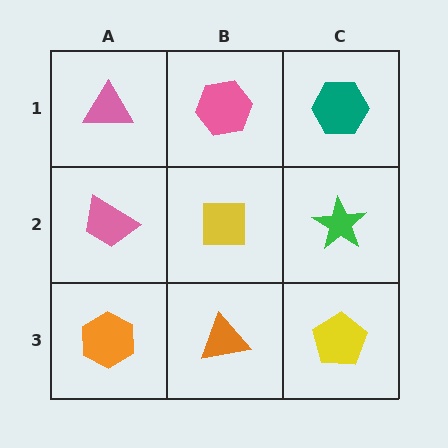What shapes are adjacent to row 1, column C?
A green star (row 2, column C), a pink hexagon (row 1, column B).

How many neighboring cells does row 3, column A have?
2.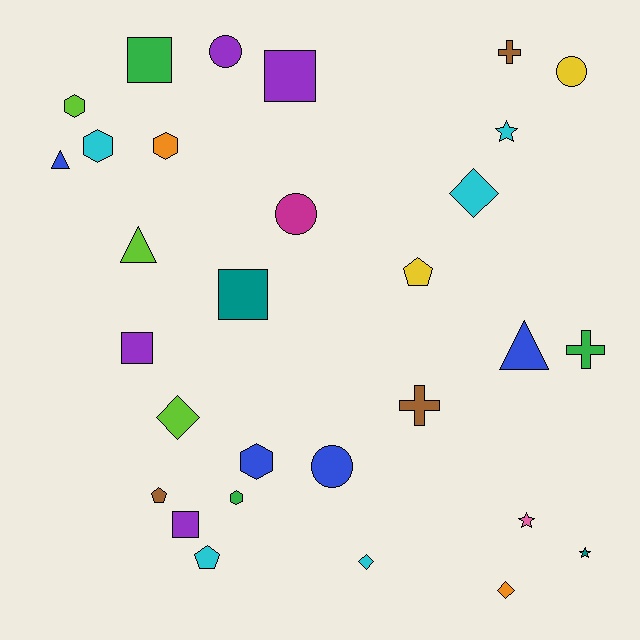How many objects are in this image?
There are 30 objects.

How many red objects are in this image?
There are no red objects.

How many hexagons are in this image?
There are 5 hexagons.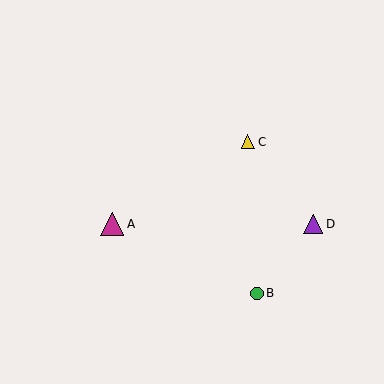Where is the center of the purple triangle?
The center of the purple triangle is at (313, 224).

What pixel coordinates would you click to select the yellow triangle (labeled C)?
Click at (248, 142) to select the yellow triangle C.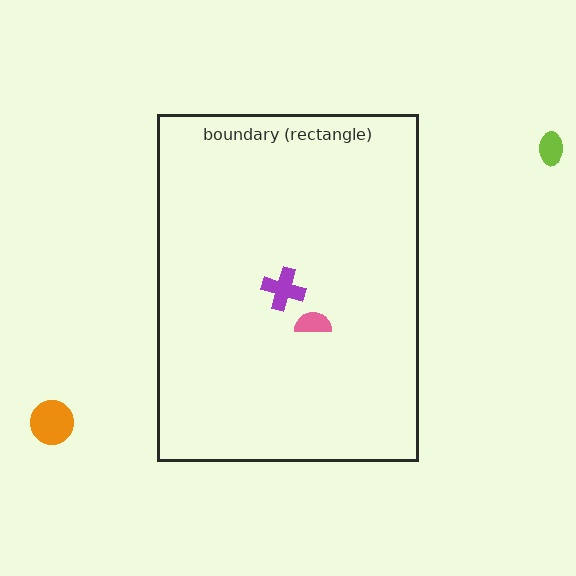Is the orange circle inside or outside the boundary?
Outside.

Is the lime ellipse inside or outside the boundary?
Outside.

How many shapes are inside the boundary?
2 inside, 2 outside.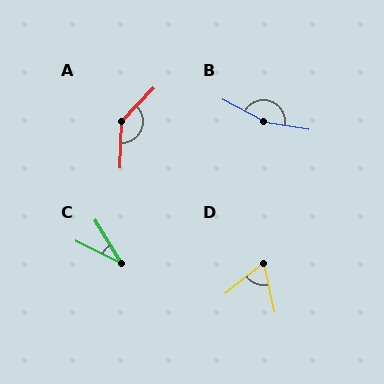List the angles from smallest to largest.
C (32°), D (65°), A (137°), B (161°).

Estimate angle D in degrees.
Approximately 65 degrees.